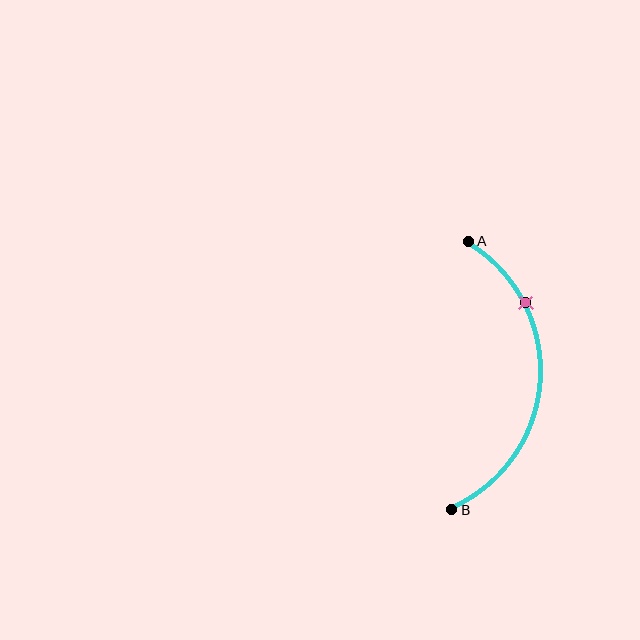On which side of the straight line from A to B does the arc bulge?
The arc bulges to the right of the straight line connecting A and B.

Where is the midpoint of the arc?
The arc midpoint is the point on the curve farthest from the straight line joining A and B. It sits to the right of that line.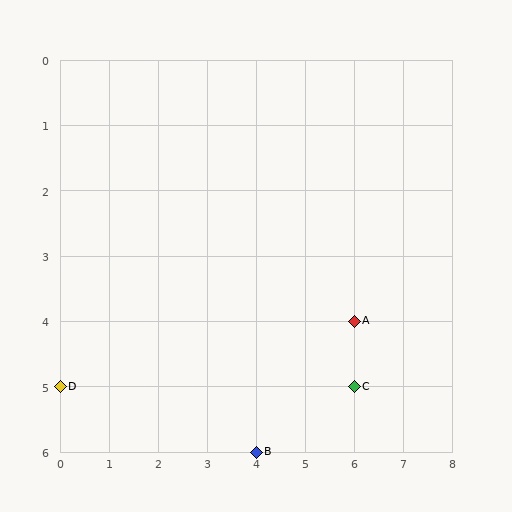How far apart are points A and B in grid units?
Points A and B are 2 columns and 2 rows apart (about 2.8 grid units diagonally).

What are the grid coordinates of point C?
Point C is at grid coordinates (6, 5).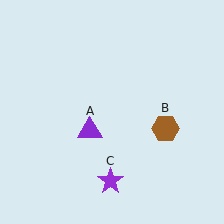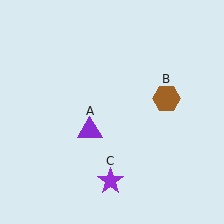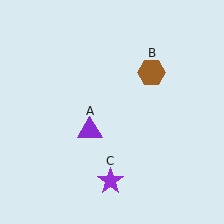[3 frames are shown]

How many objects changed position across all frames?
1 object changed position: brown hexagon (object B).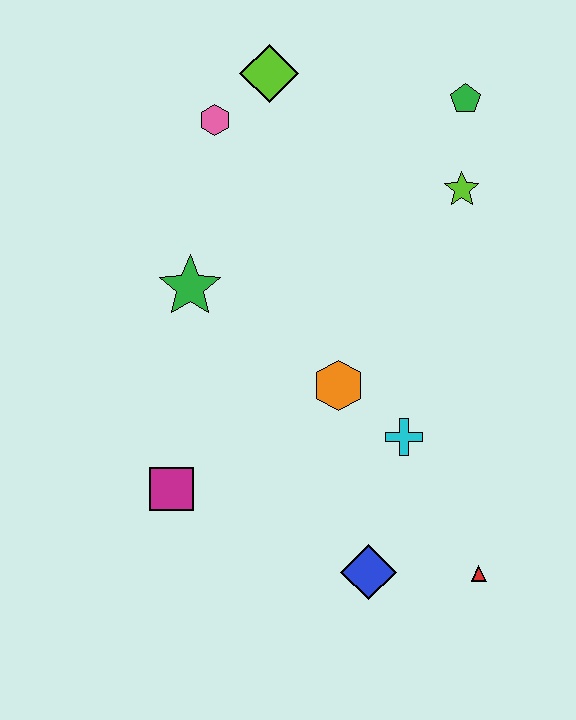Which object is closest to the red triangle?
The blue diamond is closest to the red triangle.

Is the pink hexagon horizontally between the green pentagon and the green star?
Yes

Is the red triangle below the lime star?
Yes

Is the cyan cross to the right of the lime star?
No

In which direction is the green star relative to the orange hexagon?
The green star is to the left of the orange hexagon.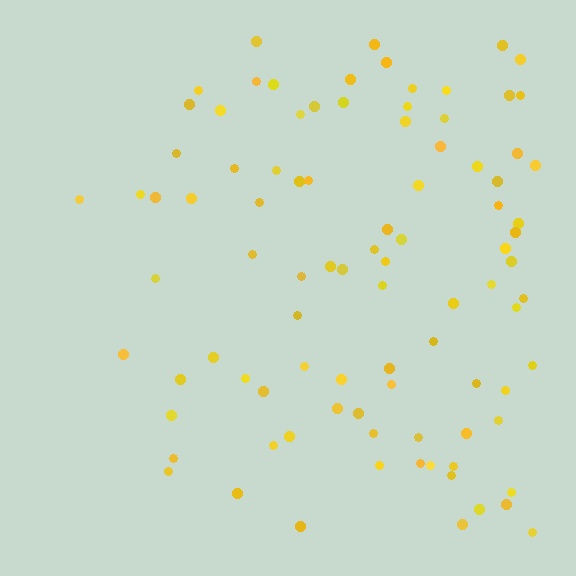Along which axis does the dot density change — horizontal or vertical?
Horizontal.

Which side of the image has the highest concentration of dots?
The right.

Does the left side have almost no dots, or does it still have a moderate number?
Still a moderate number, just noticeably fewer than the right.